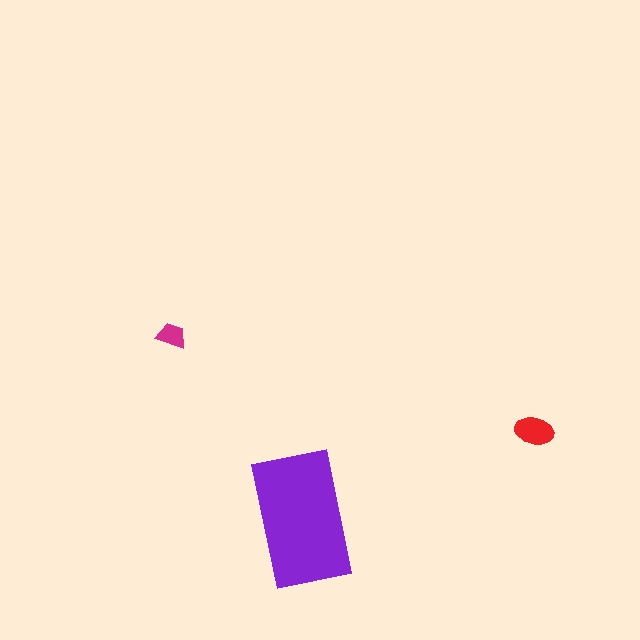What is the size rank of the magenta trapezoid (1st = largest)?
3rd.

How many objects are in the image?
There are 3 objects in the image.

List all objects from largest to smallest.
The purple rectangle, the red ellipse, the magenta trapezoid.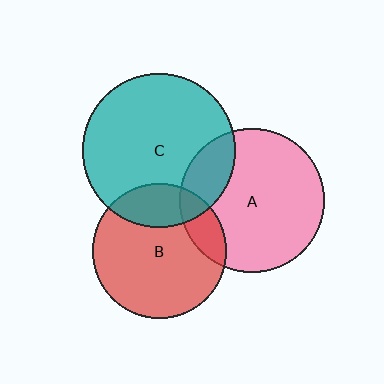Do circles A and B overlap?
Yes.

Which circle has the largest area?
Circle C (teal).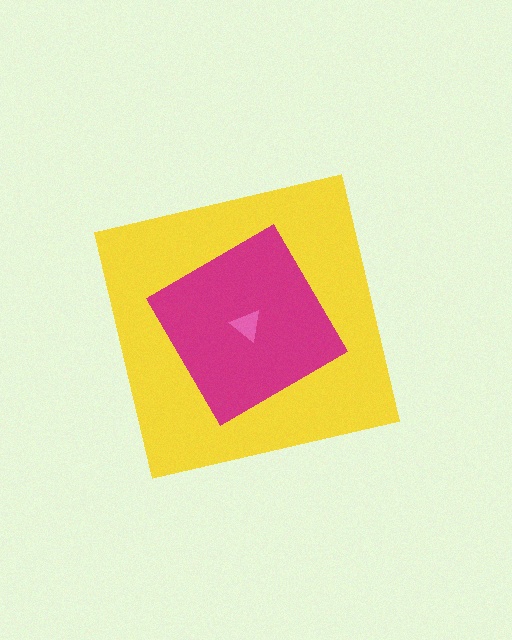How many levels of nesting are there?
3.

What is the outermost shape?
The yellow square.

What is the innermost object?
The pink triangle.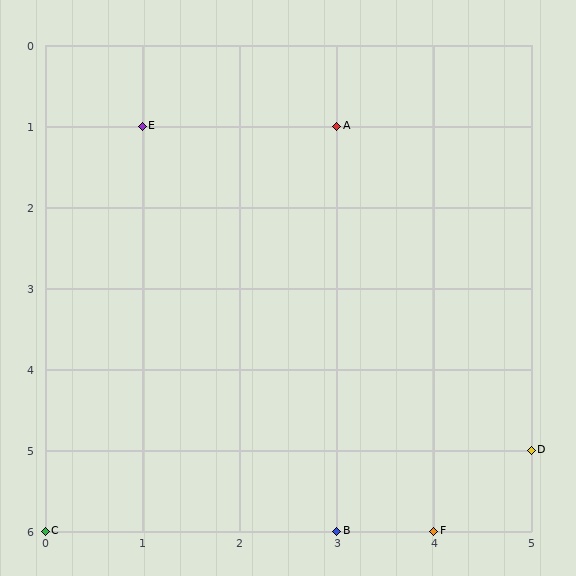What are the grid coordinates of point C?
Point C is at grid coordinates (0, 6).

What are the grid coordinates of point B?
Point B is at grid coordinates (3, 6).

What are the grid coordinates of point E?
Point E is at grid coordinates (1, 1).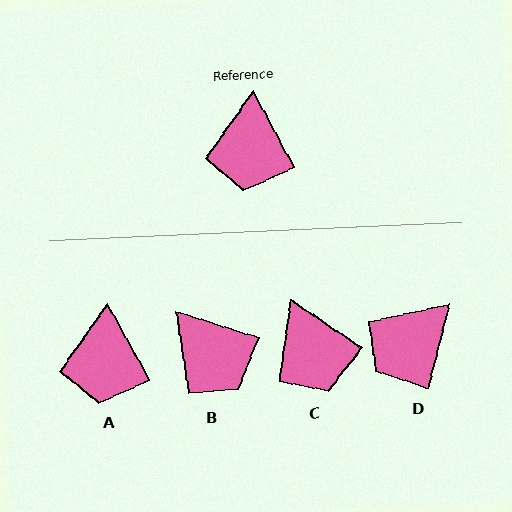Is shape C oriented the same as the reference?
No, it is off by about 27 degrees.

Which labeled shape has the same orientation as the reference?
A.